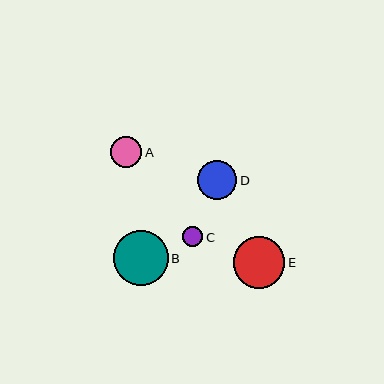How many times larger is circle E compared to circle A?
Circle E is approximately 1.6 times the size of circle A.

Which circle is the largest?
Circle B is the largest with a size of approximately 55 pixels.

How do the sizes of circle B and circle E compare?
Circle B and circle E are approximately the same size.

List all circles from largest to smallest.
From largest to smallest: B, E, D, A, C.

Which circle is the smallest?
Circle C is the smallest with a size of approximately 20 pixels.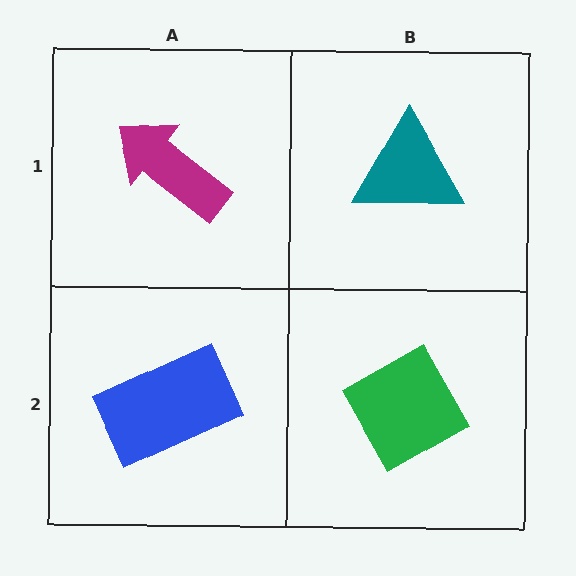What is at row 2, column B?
A green diamond.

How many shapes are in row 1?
2 shapes.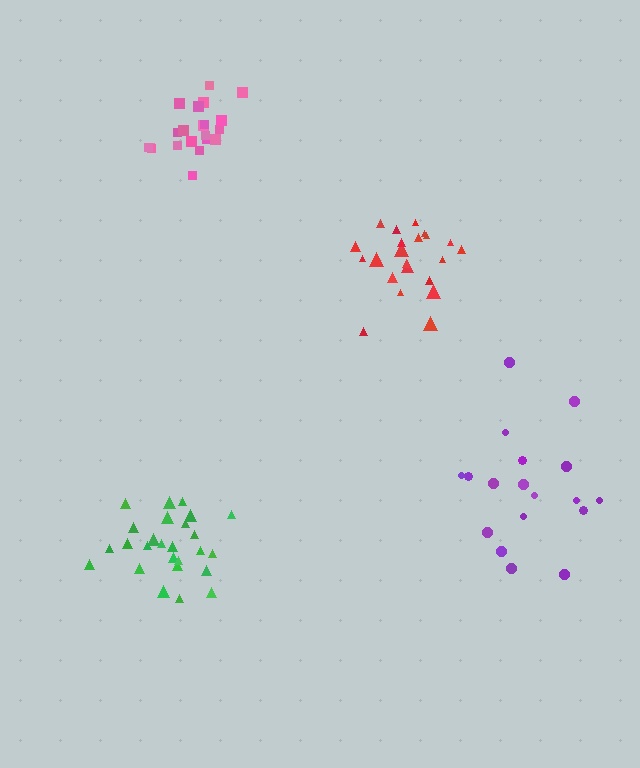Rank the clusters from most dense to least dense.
pink, green, red, purple.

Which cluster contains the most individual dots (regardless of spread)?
Green (26).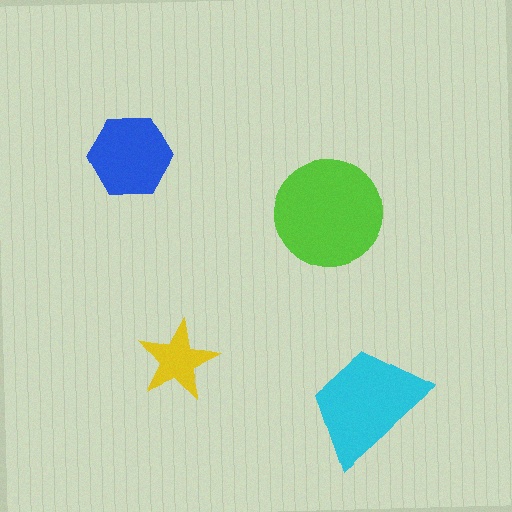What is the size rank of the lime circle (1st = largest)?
1st.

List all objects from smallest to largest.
The yellow star, the blue hexagon, the cyan trapezoid, the lime circle.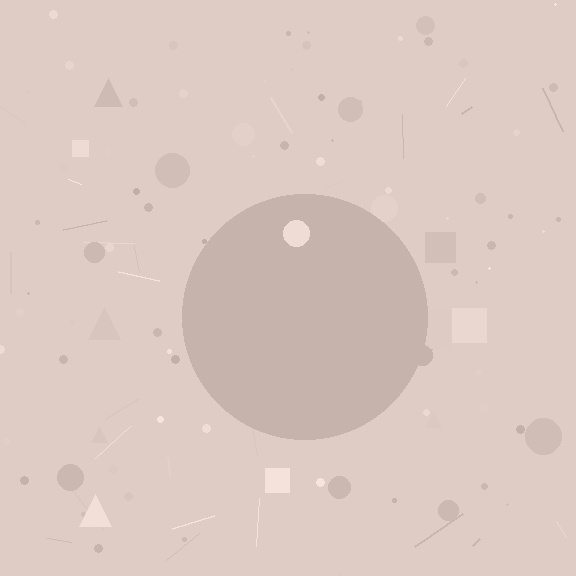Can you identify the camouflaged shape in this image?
The camouflaged shape is a circle.